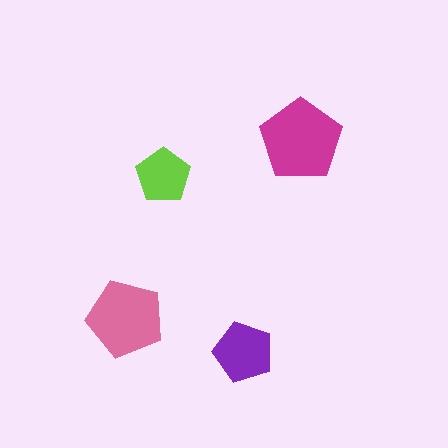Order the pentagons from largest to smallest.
the magenta one, the pink one, the purple one, the lime one.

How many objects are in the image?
There are 4 objects in the image.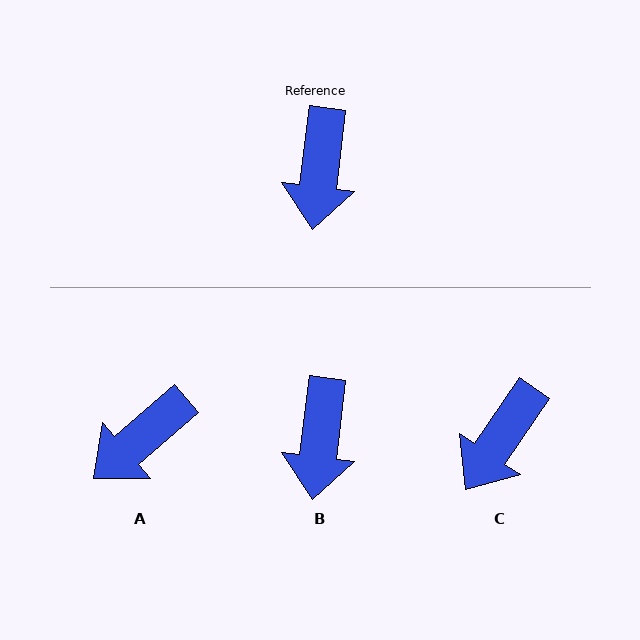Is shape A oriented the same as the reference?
No, it is off by about 42 degrees.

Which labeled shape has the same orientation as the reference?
B.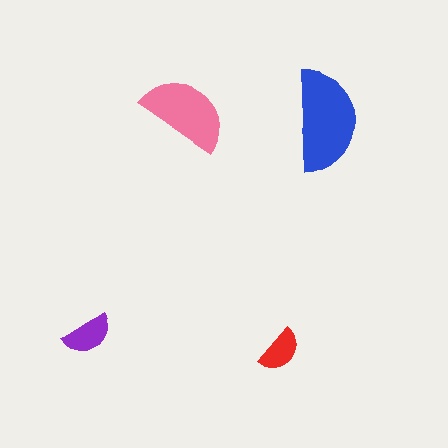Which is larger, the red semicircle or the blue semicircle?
The blue one.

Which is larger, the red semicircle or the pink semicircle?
The pink one.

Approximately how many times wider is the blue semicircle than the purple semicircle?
About 2 times wider.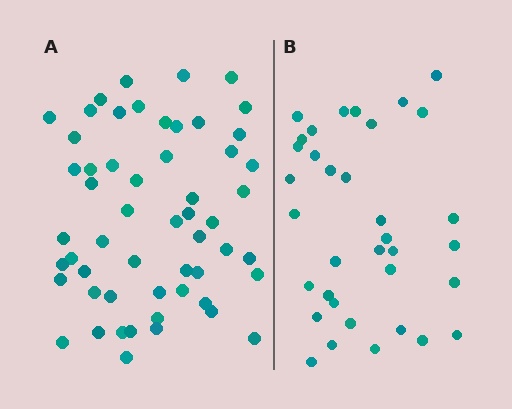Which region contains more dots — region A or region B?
Region A (the left region) has more dots.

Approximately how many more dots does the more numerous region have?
Region A has approximately 20 more dots than region B.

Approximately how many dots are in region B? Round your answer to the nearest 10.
About 40 dots. (The exact count is 35, which rounds to 40.)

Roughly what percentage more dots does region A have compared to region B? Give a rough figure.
About 55% more.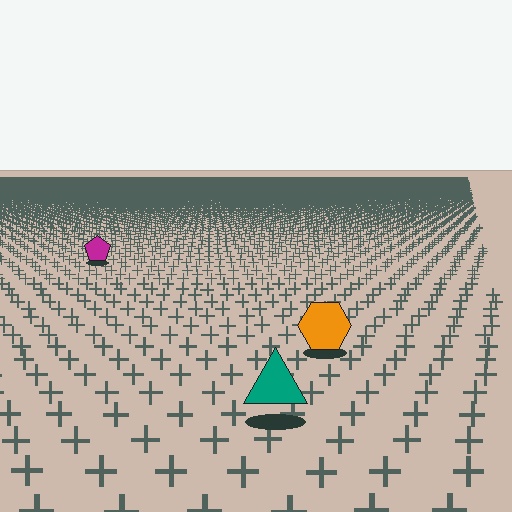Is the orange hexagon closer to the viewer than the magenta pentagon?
Yes. The orange hexagon is closer — you can tell from the texture gradient: the ground texture is coarser near it.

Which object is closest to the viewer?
The teal triangle is closest. The texture marks near it are larger and more spread out.